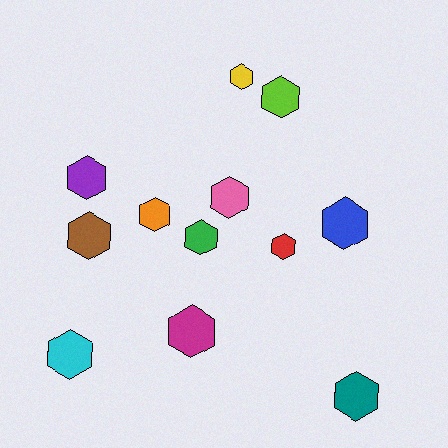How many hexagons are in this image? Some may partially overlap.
There are 12 hexagons.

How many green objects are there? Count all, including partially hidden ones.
There is 1 green object.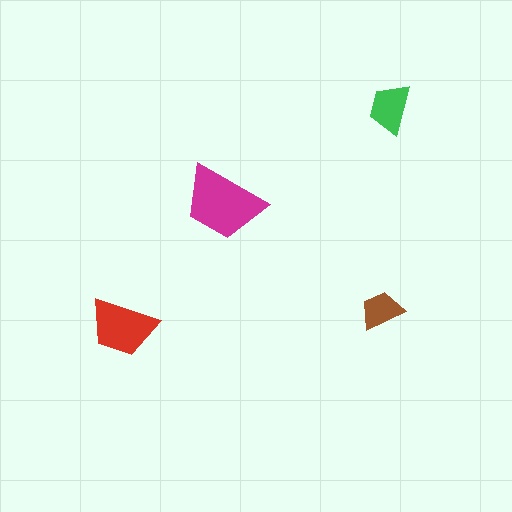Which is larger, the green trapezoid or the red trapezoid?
The red one.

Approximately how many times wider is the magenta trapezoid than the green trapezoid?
About 1.5 times wider.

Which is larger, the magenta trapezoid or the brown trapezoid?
The magenta one.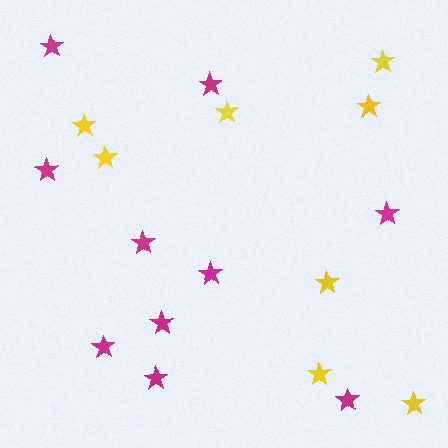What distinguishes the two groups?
There are 2 groups: one group of magenta stars (10) and one group of yellow stars (8).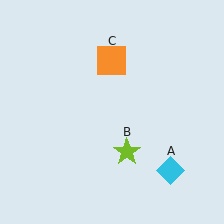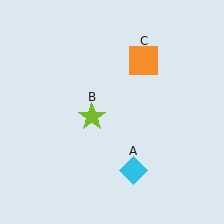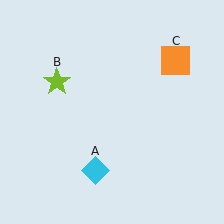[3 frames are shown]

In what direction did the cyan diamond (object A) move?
The cyan diamond (object A) moved left.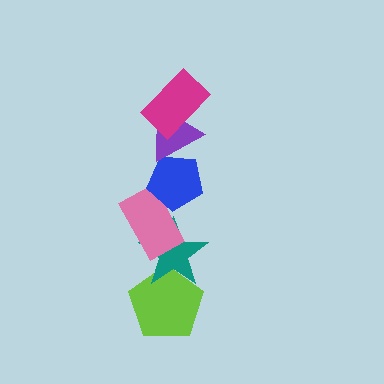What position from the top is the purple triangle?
The purple triangle is 2nd from the top.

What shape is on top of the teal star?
The pink rectangle is on top of the teal star.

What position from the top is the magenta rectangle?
The magenta rectangle is 1st from the top.